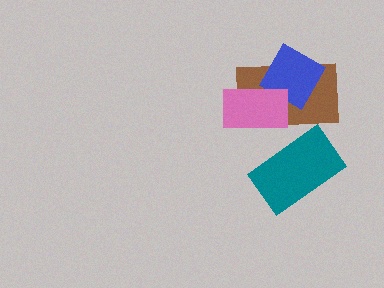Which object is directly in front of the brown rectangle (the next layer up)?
The blue diamond is directly in front of the brown rectangle.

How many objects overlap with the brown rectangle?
3 objects overlap with the brown rectangle.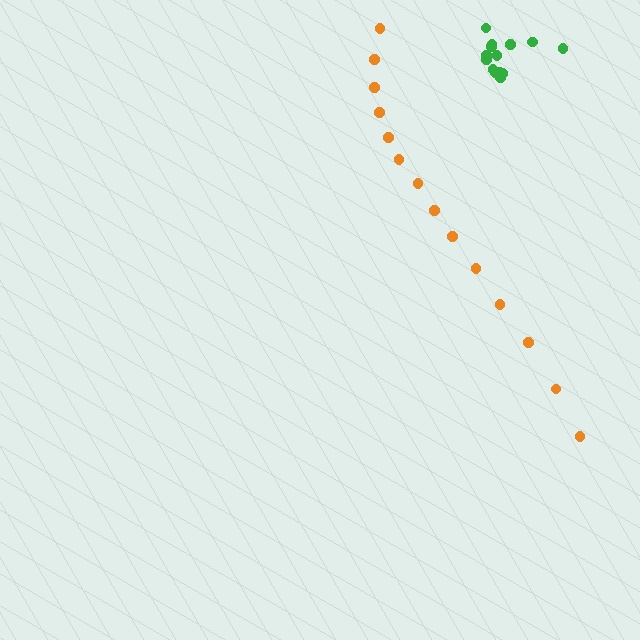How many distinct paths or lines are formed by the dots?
There are 2 distinct paths.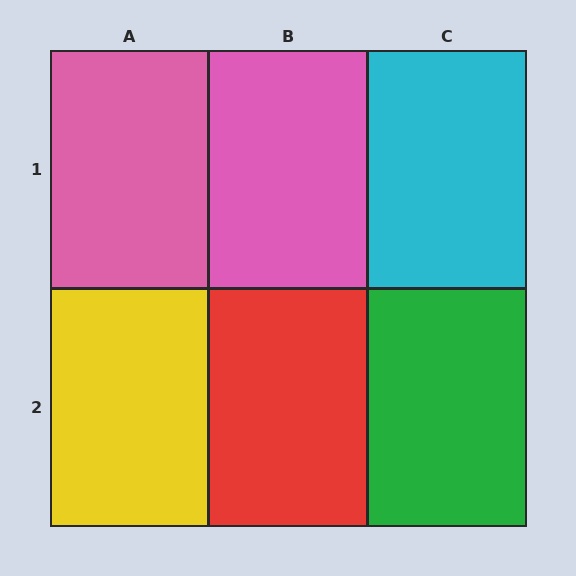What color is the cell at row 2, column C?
Green.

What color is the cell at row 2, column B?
Red.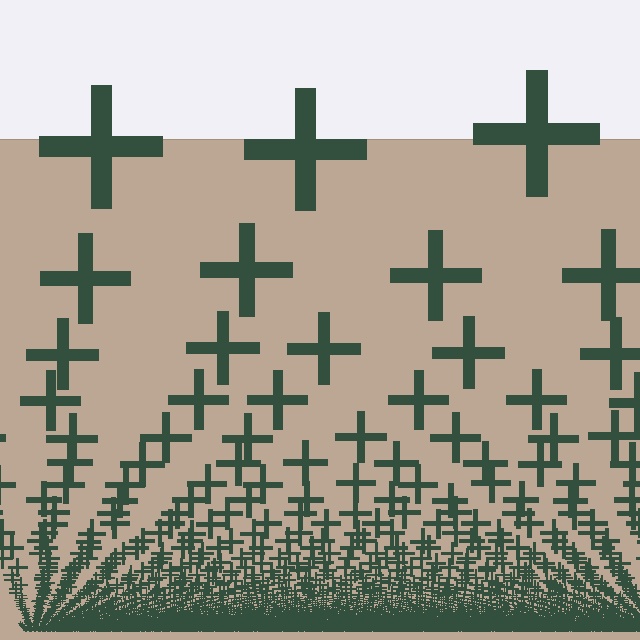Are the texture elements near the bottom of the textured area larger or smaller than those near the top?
Smaller. The gradient is inverted — elements near the bottom are smaller and denser.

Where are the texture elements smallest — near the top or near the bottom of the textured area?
Near the bottom.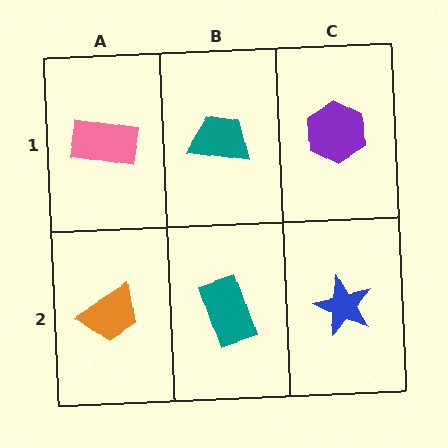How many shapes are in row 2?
3 shapes.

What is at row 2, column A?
An orange trapezoid.